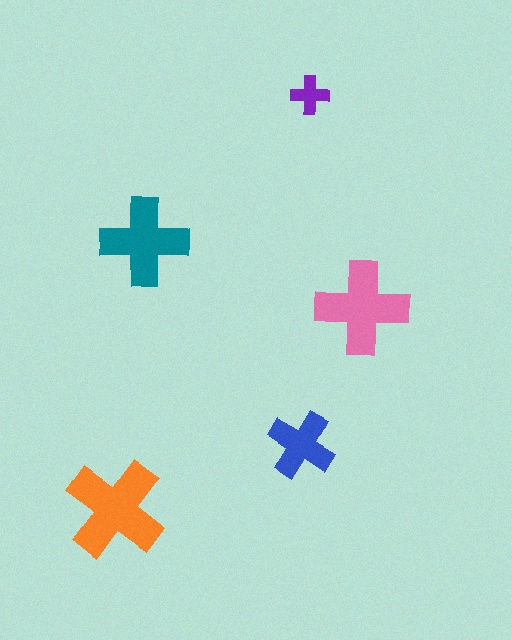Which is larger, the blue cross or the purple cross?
The blue one.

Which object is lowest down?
The orange cross is bottommost.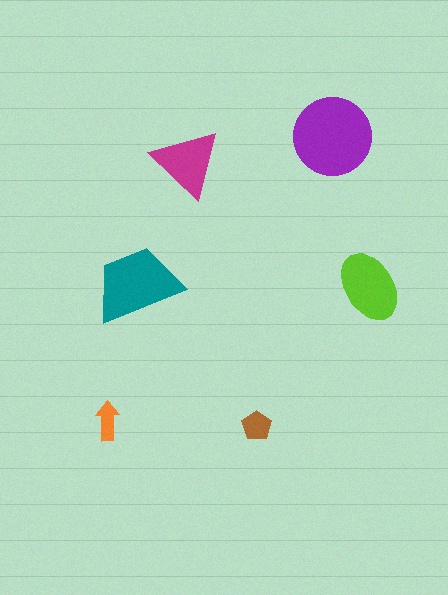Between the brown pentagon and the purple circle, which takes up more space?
The purple circle.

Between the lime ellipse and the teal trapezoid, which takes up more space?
The teal trapezoid.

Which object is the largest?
The purple circle.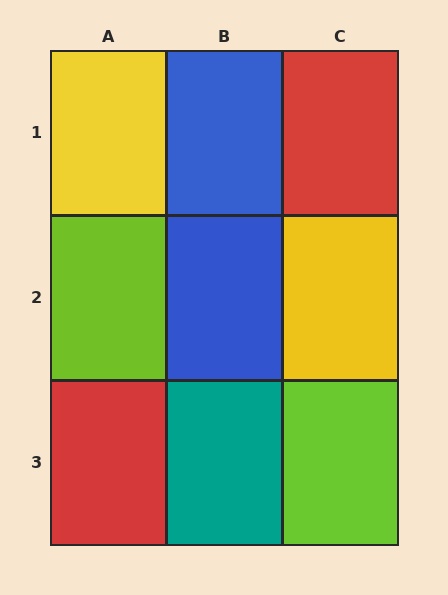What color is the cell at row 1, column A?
Yellow.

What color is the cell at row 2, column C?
Yellow.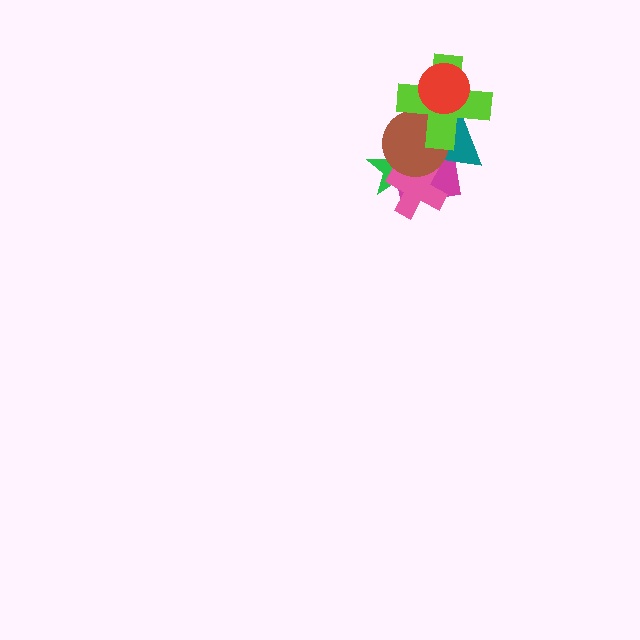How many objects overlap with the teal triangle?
6 objects overlap with the teal triangle.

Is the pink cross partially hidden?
Yes, it is partially covered by another shape.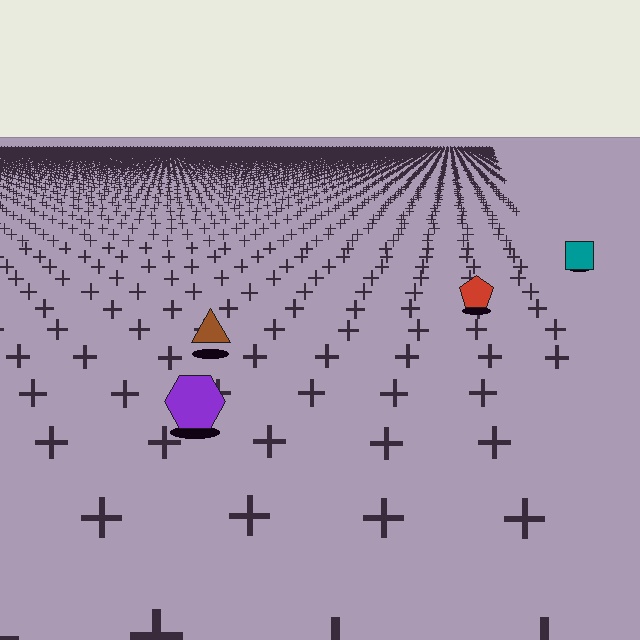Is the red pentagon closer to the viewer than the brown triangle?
No. The brown triangle is closer — you can tell from the texture gradient: the ground texture is coarser near it.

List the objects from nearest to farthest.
From nearest to farthest: the purple hexagon, the brown triangle, the red pentagon, the teal square.